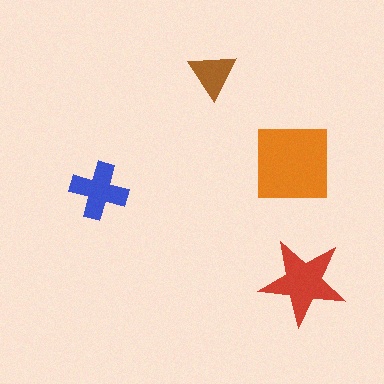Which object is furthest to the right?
The red star is rightmost.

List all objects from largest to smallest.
The orange square, the red star, the blue cross, the brown triangle.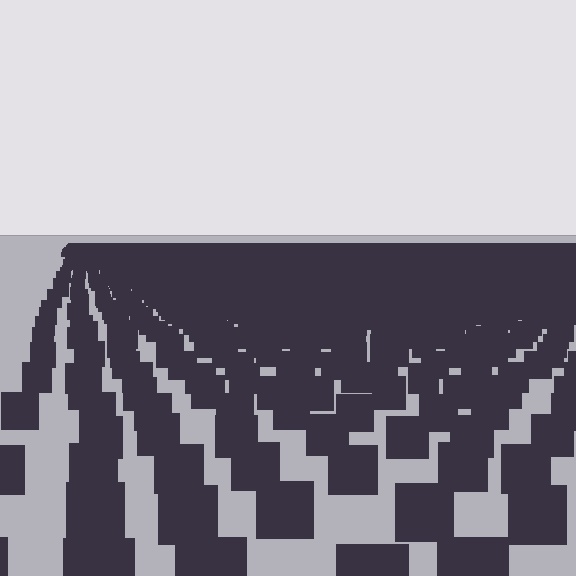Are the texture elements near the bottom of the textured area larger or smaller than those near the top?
Larger. Near the bottom, elements are closer to the viewer and appear at a bigger on-screen size.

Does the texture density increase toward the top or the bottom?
Density increases toward the top.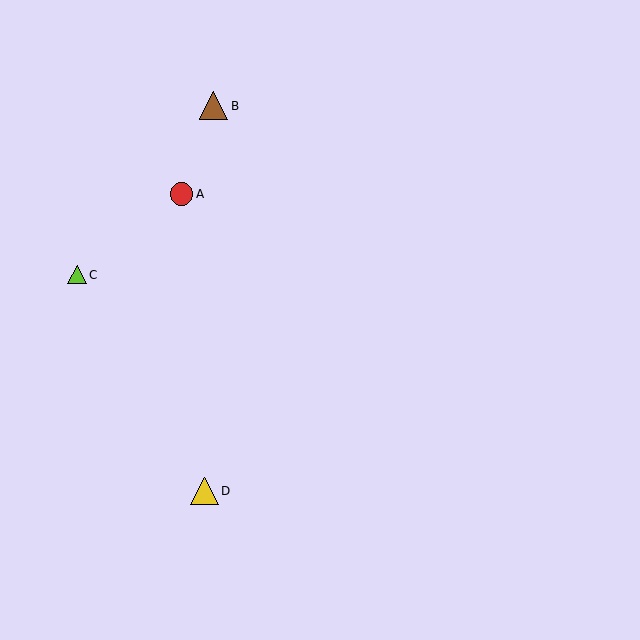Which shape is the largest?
The brown triangle (labeled B) is the largest.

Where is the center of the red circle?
The center of the red circle is at (181, 194).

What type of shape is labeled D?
Shape D is a yellow triangle.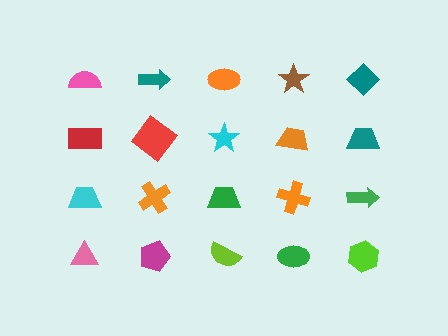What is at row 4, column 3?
A lime semicircle.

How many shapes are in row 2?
5 shapes.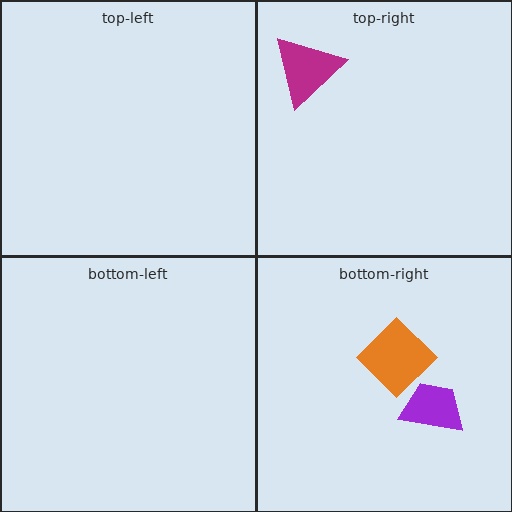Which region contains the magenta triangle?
The top-right region.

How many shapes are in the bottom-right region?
2.